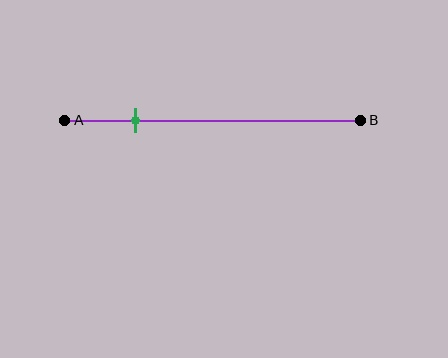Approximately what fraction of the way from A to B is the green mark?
The green mark is approximately 25% of the way from A to B.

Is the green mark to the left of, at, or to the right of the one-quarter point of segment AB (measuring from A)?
The green mark is approximately at the one-quarter point of segment AB.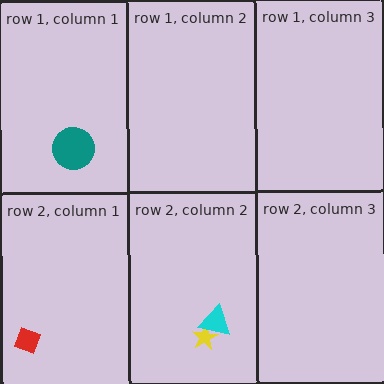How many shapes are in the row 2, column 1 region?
1.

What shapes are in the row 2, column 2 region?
The yellow star, the cyan triangle.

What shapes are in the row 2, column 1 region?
The red diamond.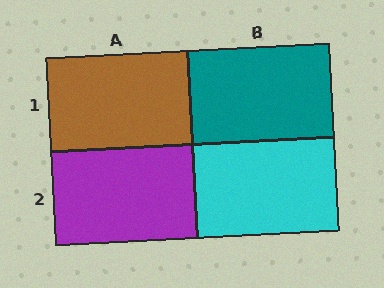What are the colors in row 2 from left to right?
Purple, cyan.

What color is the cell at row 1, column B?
Teal.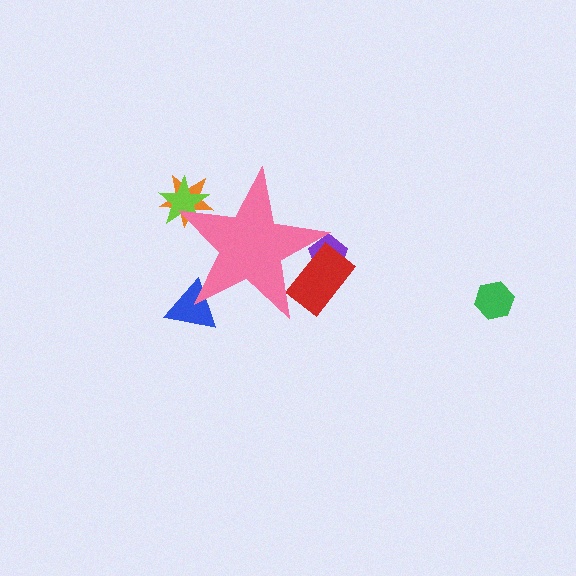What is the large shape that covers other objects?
A pink star.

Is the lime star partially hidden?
Yes, the lime star is partially hidden behind the pink star.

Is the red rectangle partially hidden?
Yes, the red rectangle is partially hidden behind the pink star.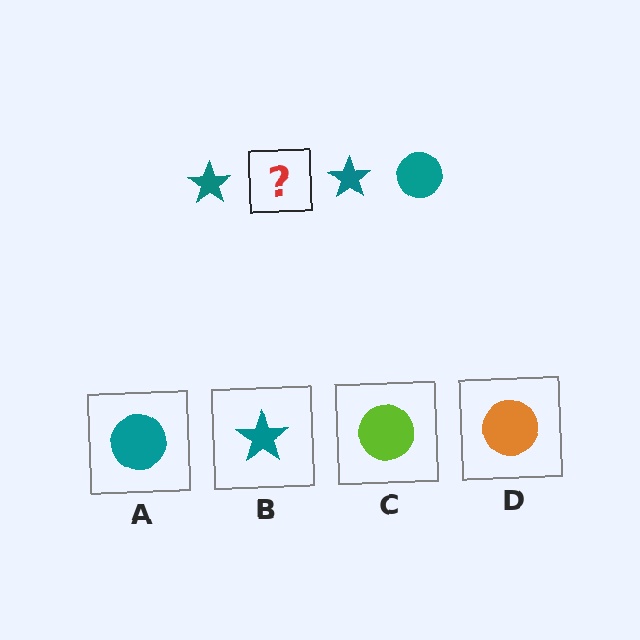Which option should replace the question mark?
Option A.